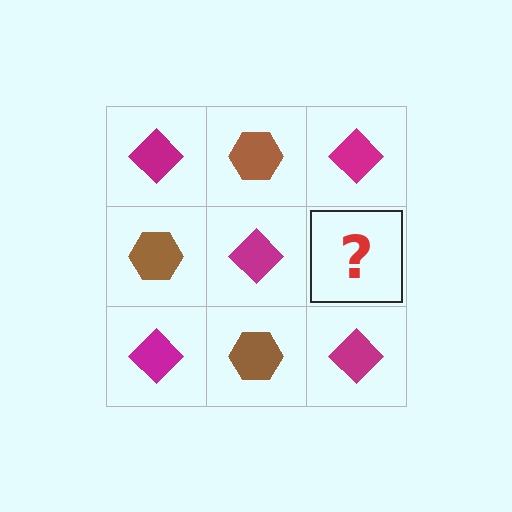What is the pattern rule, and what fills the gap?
The rule is that it alternates magenta diamond and brown hexagon in a checkerboard pattern. The gap should be filled with a brown hexagon.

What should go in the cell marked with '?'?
The missing cell should contain a brown hexagon.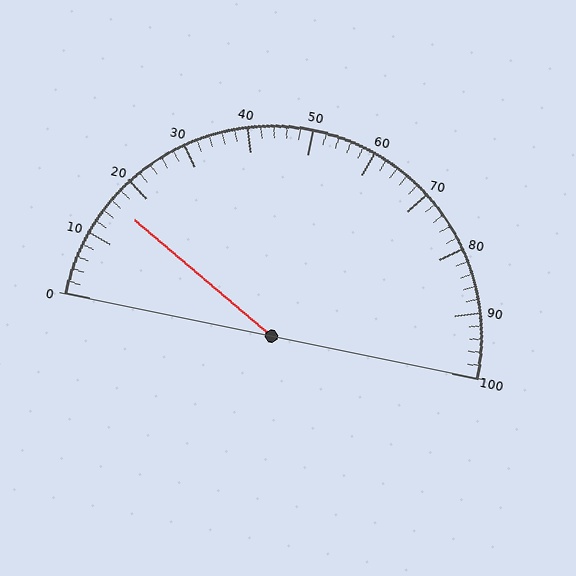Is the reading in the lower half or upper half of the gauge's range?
The reading is in the lower half of the range (0 to 100).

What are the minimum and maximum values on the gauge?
The gauge ranges from 0 to 100.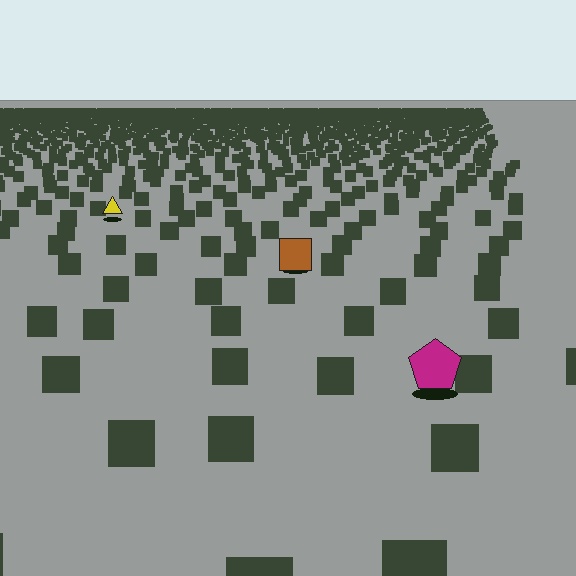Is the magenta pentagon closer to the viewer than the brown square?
Yes. The magenta pentagon is closer — you can tell from the texture gradient: the ground texture is coarser near it.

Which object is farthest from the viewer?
The yellow triangle is farthest from the viewer. It appears smaller and the ground texture around it is denser.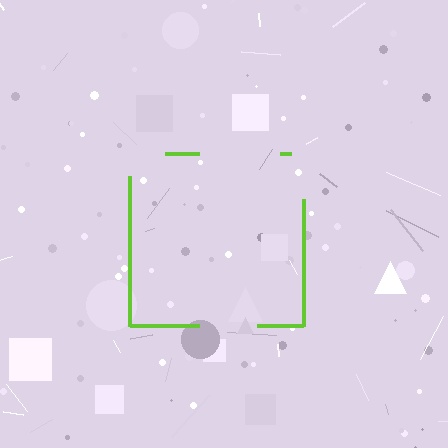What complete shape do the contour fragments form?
The contour fragments form a square.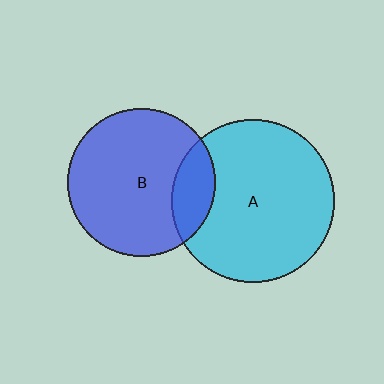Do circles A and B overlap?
Yes.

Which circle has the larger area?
Circle A (cyan).